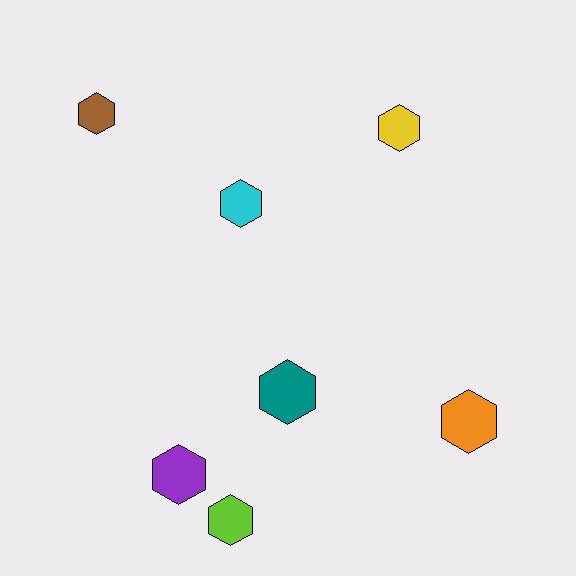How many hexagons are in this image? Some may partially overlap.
There are 7 hexagons.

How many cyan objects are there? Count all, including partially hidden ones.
There is 1 cyan object.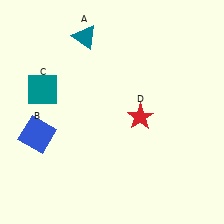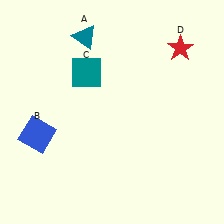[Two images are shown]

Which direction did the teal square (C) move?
The teal square (C) moved right.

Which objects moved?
The objects that moved are: the teal square (C), the red star (D).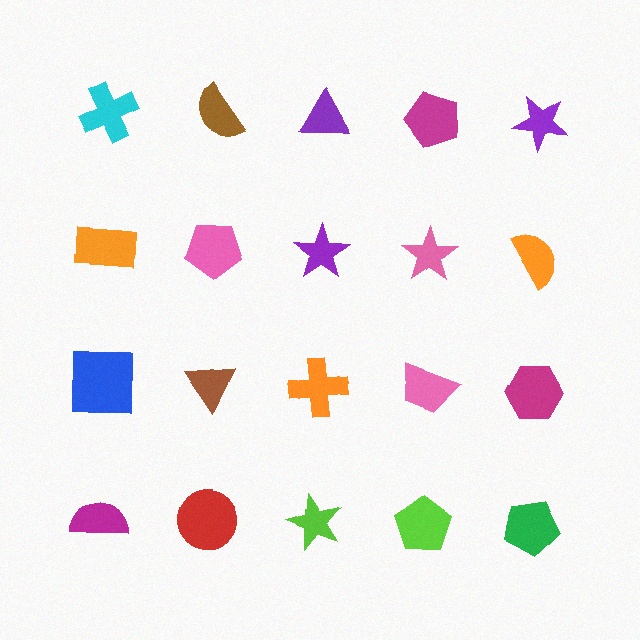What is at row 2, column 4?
A pink star.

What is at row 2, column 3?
A purple star.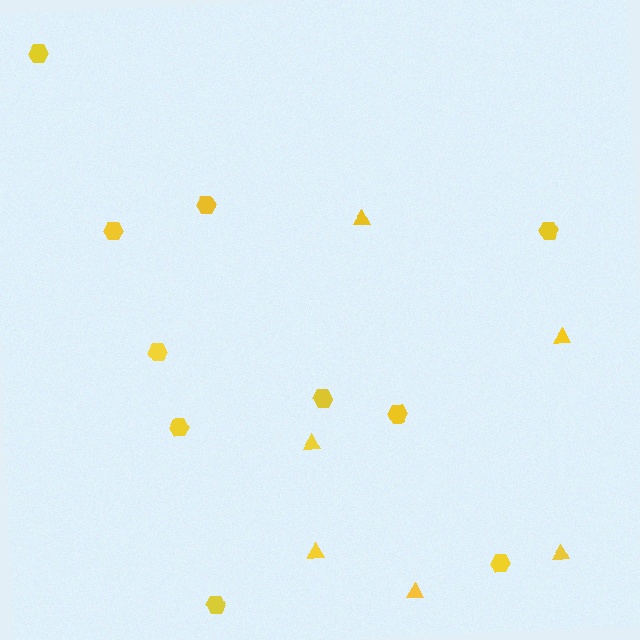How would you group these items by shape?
There are 2 groups: one group of triangles (6) and one group of hexagons (10).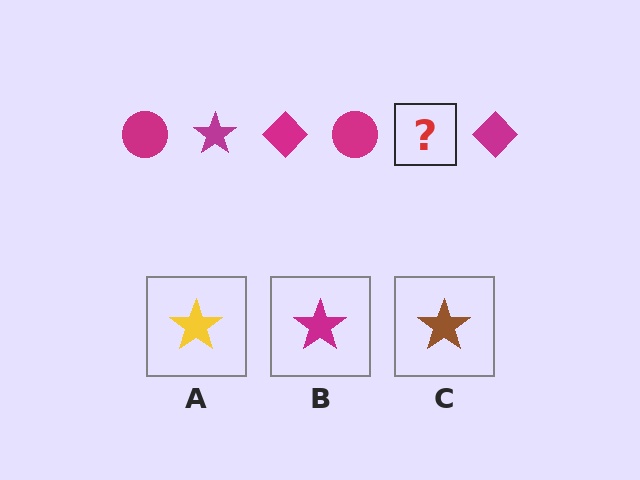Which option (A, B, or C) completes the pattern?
B.